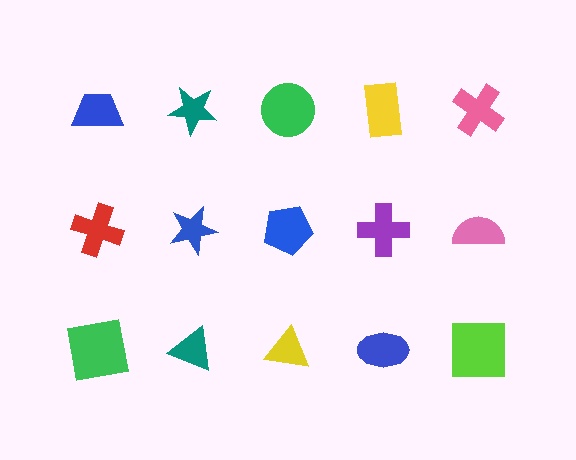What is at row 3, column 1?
A green square.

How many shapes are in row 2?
5 shapes.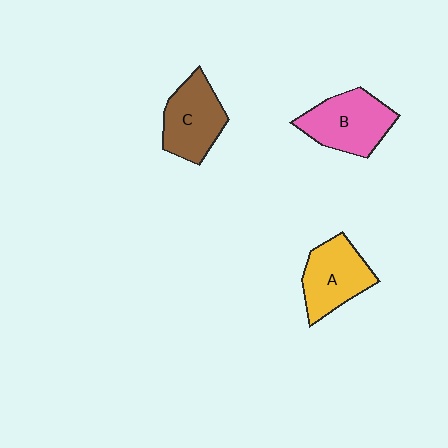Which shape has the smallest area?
Shape C (brown).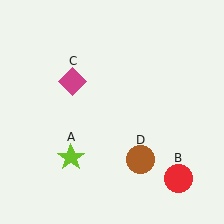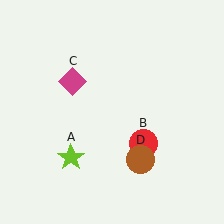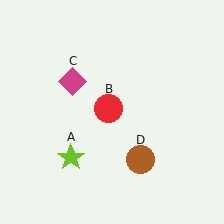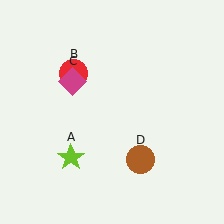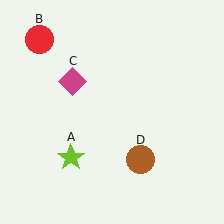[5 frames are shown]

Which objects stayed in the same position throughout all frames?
Lime star (object A) and magenta diamond (object C) and brown circle (object D) remained stationary.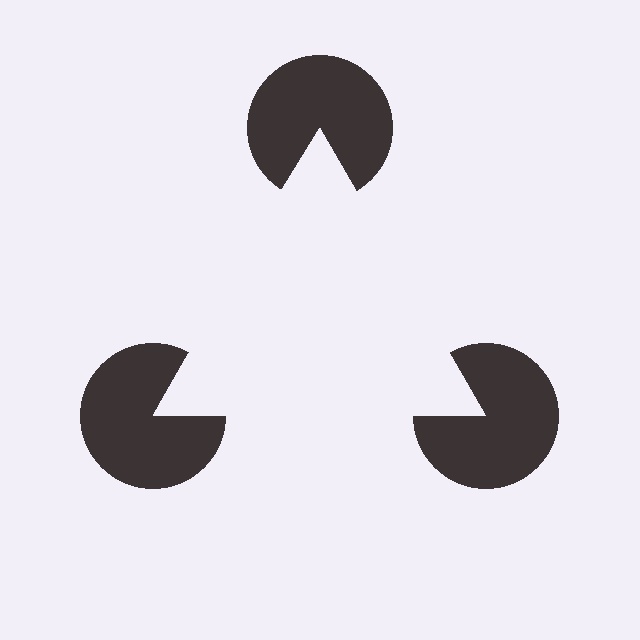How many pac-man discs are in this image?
There are 3 — one at each vertex of the illusory triangle.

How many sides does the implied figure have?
3 sides.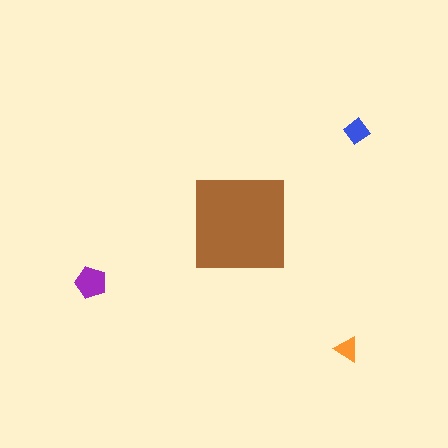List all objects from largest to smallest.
The brown square, the purple pentagon, the blue diamond, the orange triangle.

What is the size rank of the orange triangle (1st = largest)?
4th.